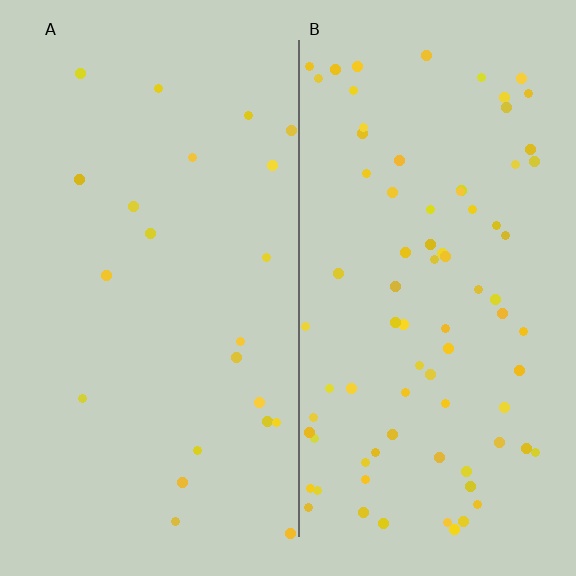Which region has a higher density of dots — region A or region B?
B (the right).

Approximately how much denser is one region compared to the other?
Approximately 3.7× — region B over region A.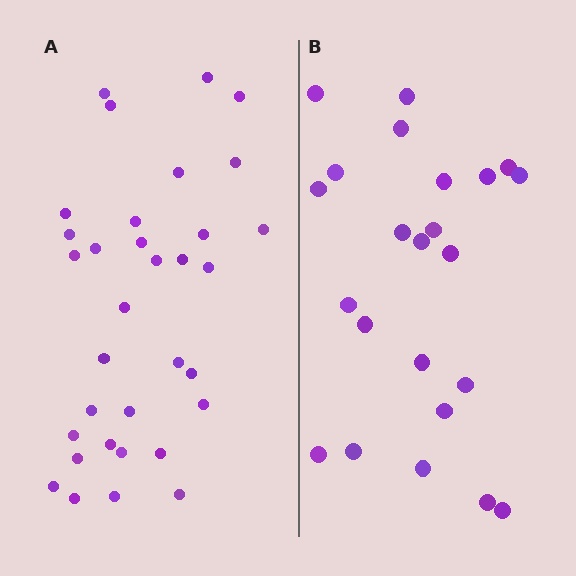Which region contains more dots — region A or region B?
Region A (the left region) has more dots.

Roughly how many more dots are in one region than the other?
Region A has roughly 10 or so more dots than region B.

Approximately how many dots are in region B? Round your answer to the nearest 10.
About 20 dots. (The exact count is 23, which rounds to 20.)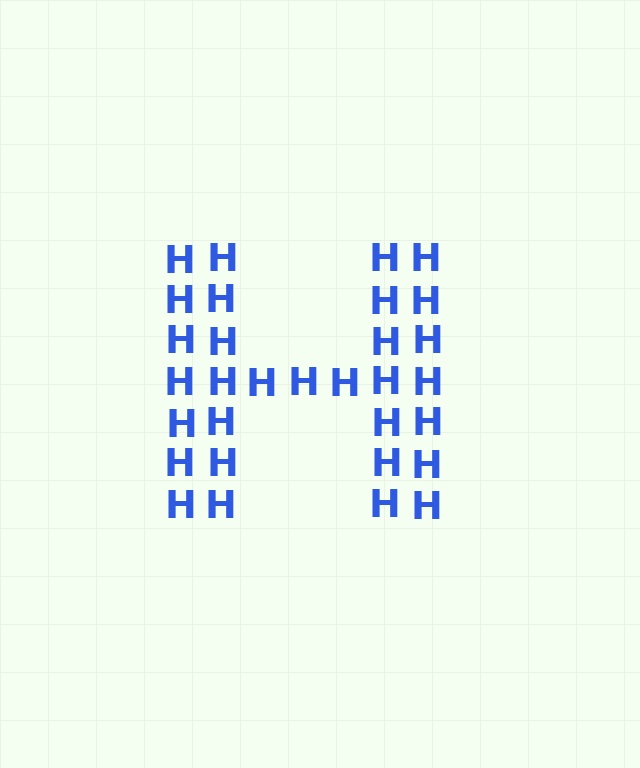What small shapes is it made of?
It is made of small letter H's.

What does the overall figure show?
The overall figure shows the letter H.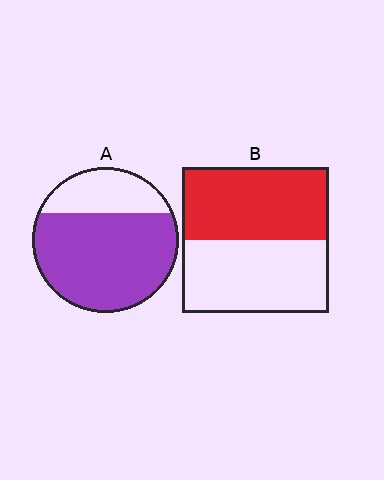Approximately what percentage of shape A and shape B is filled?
A is approximately 75% and B is approximately 50%.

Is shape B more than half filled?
Roughly half.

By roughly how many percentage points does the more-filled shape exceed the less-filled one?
By roughly 25 percentage points (A over B).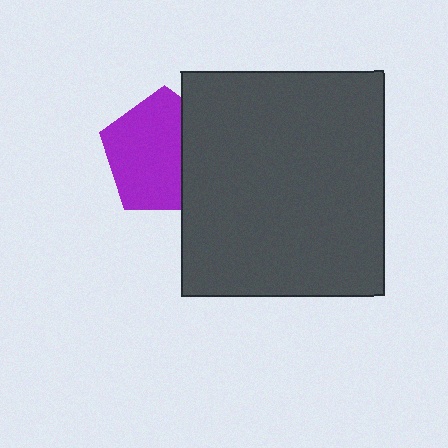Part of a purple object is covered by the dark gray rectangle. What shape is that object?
It is a pentagon.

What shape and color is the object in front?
The object in front is a dark gray rectangle.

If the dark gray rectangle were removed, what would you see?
You would see the complete purple pentagon.